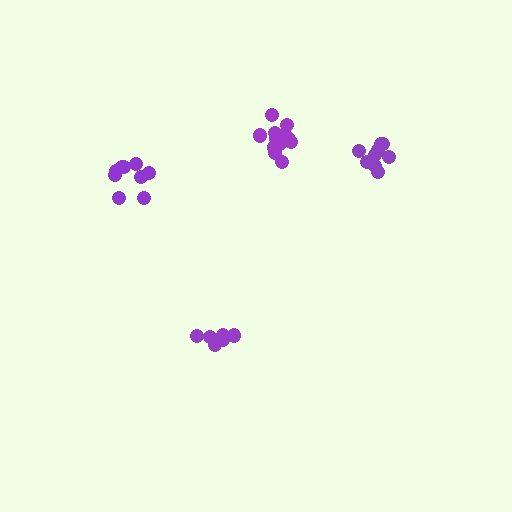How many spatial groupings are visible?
There are 4 spatial groupings.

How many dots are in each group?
Group 1: 9 dots, Group 2: 9 dots, Group 3: 12 dots, Group 4: 6 dots (36 total).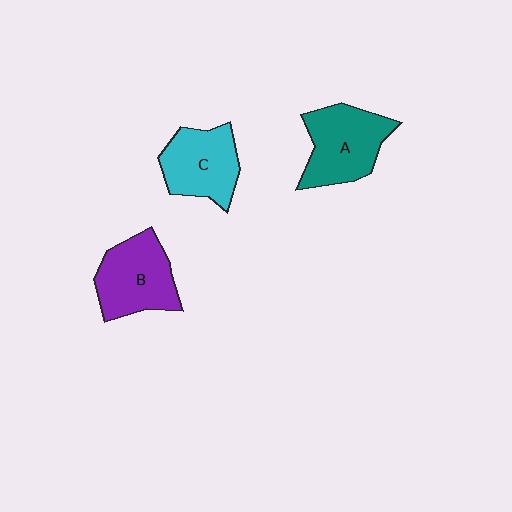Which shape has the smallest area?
Shape C (cyan).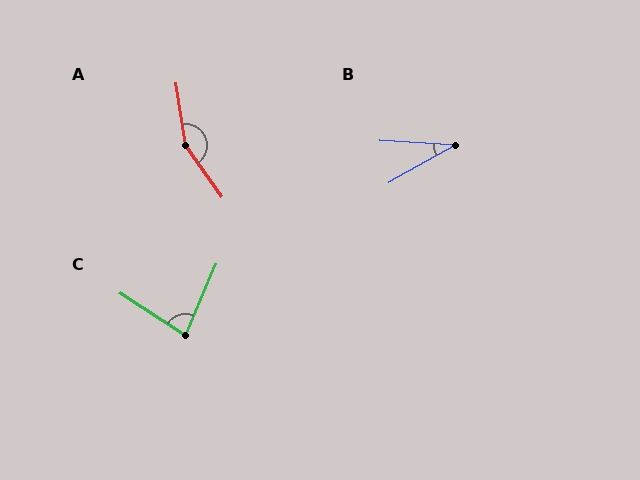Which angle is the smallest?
B, at approximately 33 degrees.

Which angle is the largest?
A, at approximately 153 degrees.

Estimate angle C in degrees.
Approximately 80 degrees.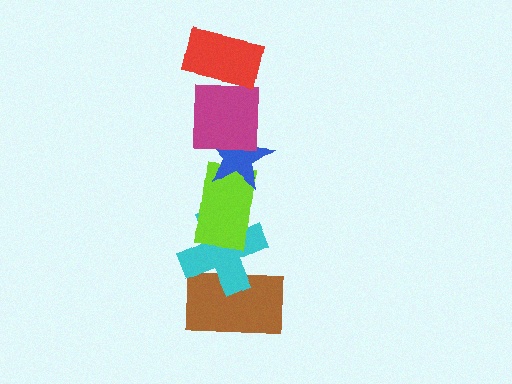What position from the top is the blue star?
The blue star is 3rd from the top.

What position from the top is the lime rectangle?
The lime rectangle is 4th from the top.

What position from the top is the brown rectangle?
The brown rectangle is 6th from the top.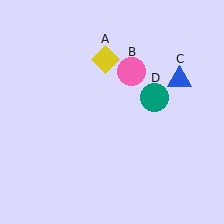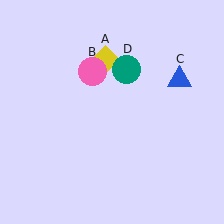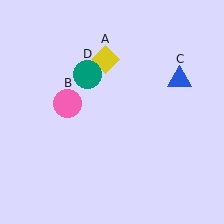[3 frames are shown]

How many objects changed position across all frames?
2 objects changed position: pink circle (object B), teal circle (object D).